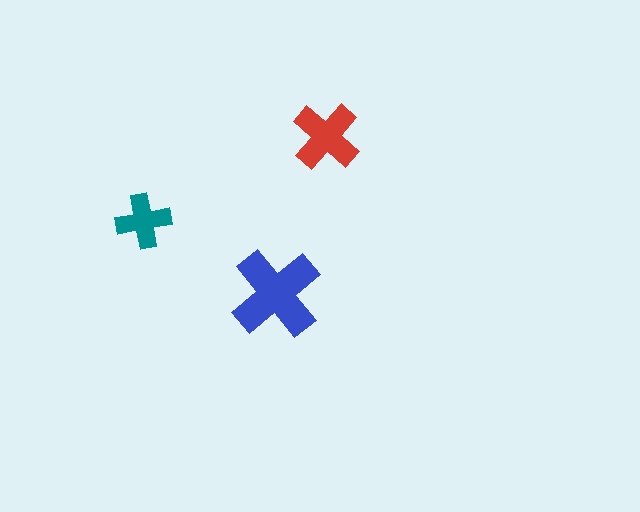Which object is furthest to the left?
The teal cross is leftmost.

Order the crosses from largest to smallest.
the blue one, the red one, the teal one.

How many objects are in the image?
There are 3 objects in the image.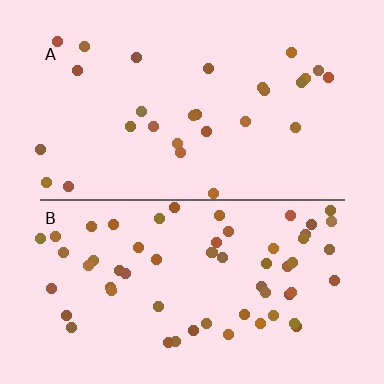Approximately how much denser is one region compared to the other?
Approximately 2.2× — region B over region A.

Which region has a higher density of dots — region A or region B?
B (the bottom).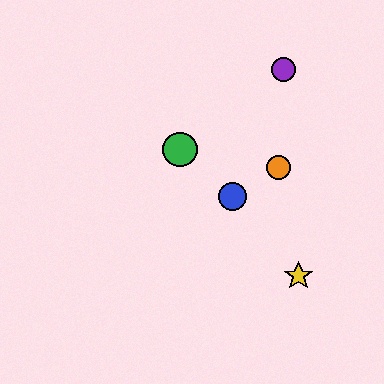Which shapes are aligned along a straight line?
The red star, the green circle, the purple circle are aligned along a straight line.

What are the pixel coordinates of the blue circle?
The blue circle is at (232, 197).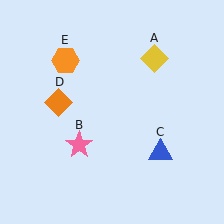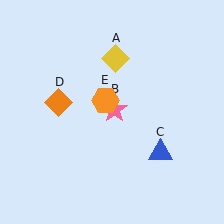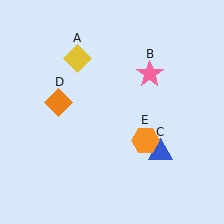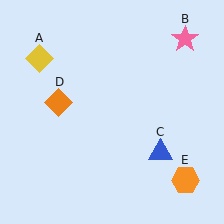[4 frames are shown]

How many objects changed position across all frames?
3 objects changed position: yellow diamond (object A), pink star (object B), orange hexagon (object E).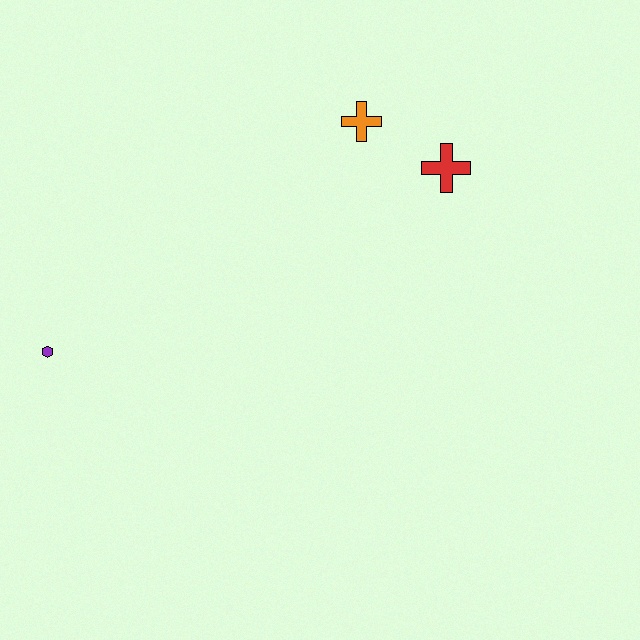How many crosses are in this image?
There are 2 crosses.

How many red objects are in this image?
There is 1 red object.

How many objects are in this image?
There are 3 objects.